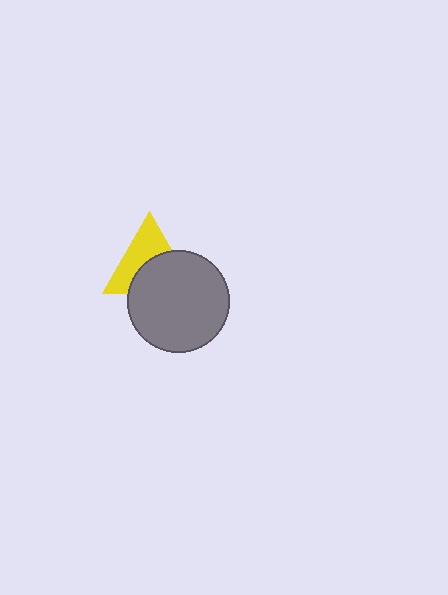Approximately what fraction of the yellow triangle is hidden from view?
Roughly 49% of the yellow triangle is hidden behind the gray circle.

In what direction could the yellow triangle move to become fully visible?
The yellow triangle could move up. That would shift it out from behind the gray circle entirely.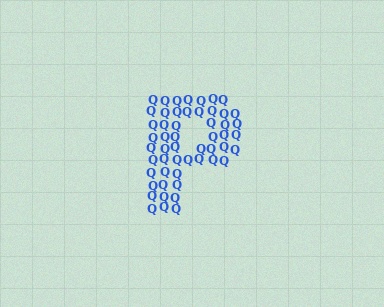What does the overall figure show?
The overall figure shows the letter P.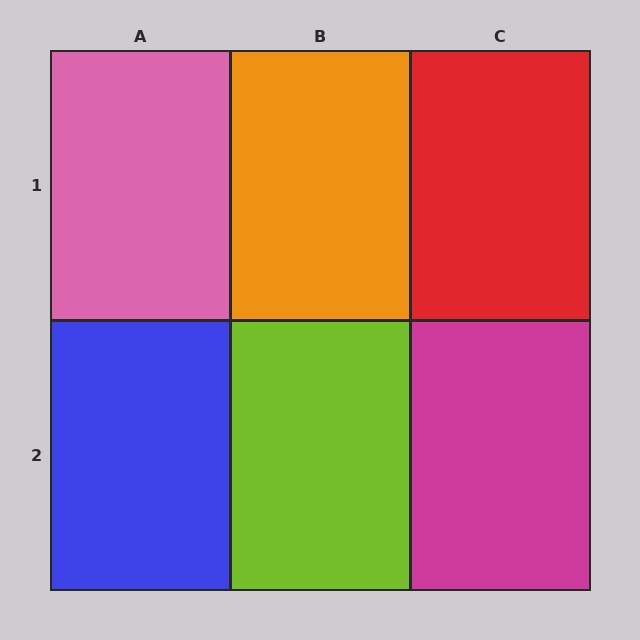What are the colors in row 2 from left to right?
Blue, lime, magenta.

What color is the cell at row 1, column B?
Orange.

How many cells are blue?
1 cell is blue.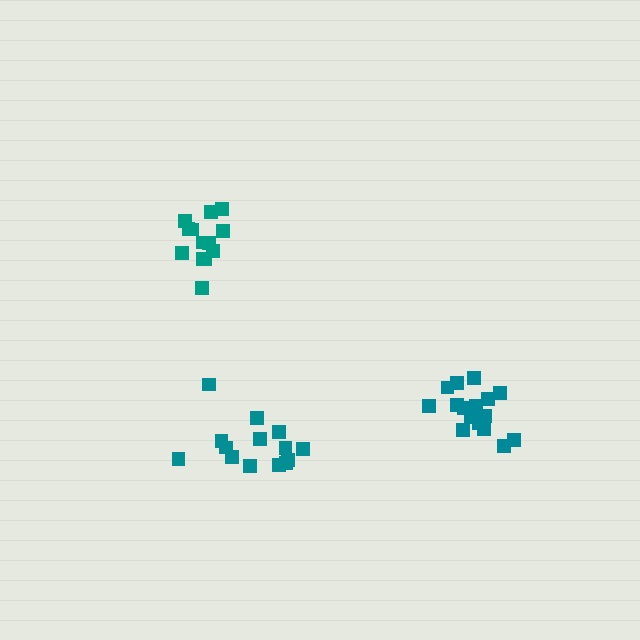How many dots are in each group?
Group 1: 16 dots, Group 2: 14 dots, Group 3: 13 dots (43 total).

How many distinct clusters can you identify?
There are 3 distinct clusters.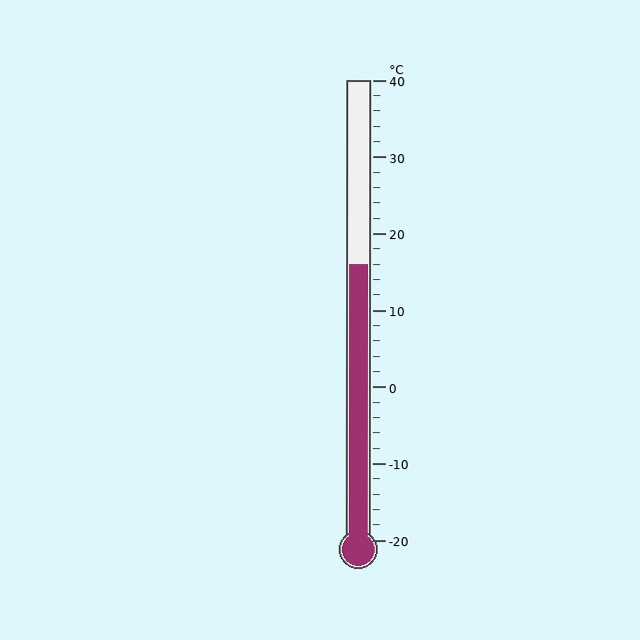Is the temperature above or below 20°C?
The temperature is below 20°C.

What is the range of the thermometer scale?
The thermometer scale ranges from -20°C to 40°C.